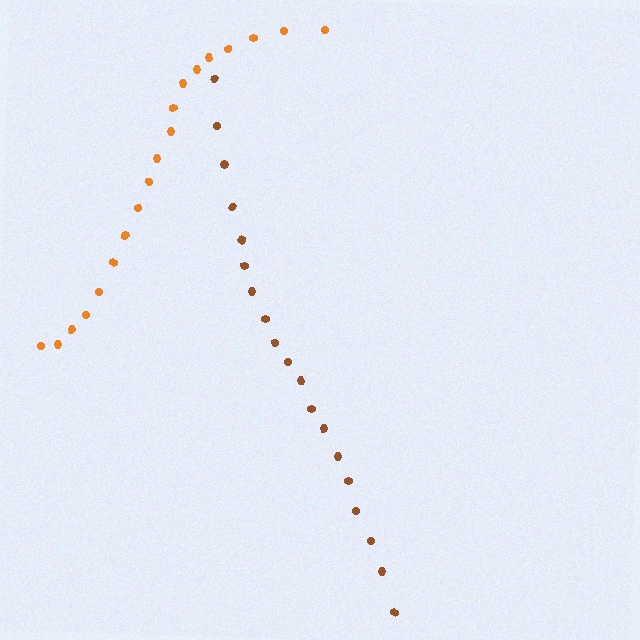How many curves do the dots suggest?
There are 2 distinct paths.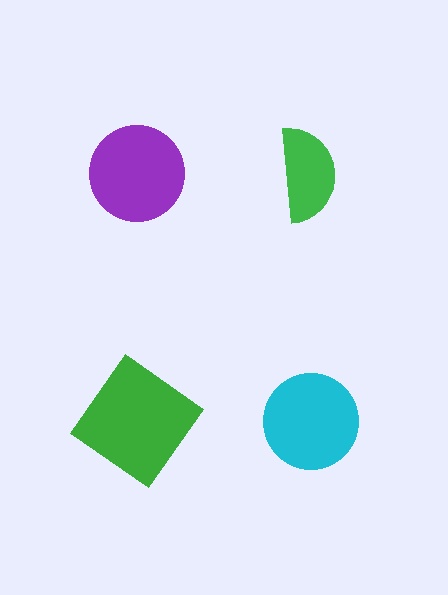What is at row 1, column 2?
A green semicircle.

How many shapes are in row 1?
2 shapes.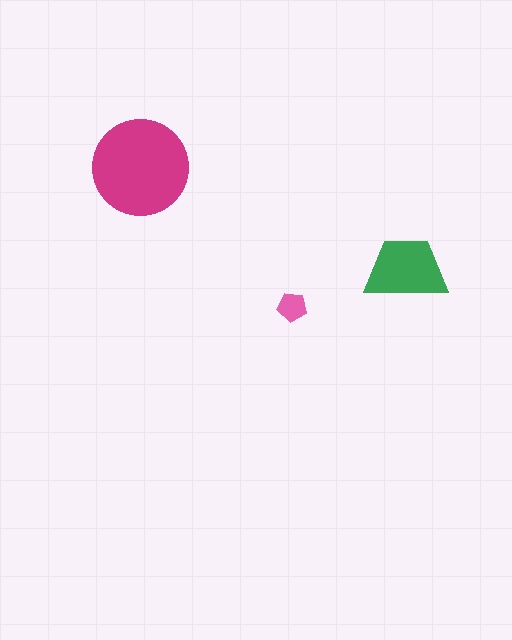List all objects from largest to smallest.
The magenta circle, the green trapezoid, the pink pentagon.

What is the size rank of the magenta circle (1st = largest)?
1st.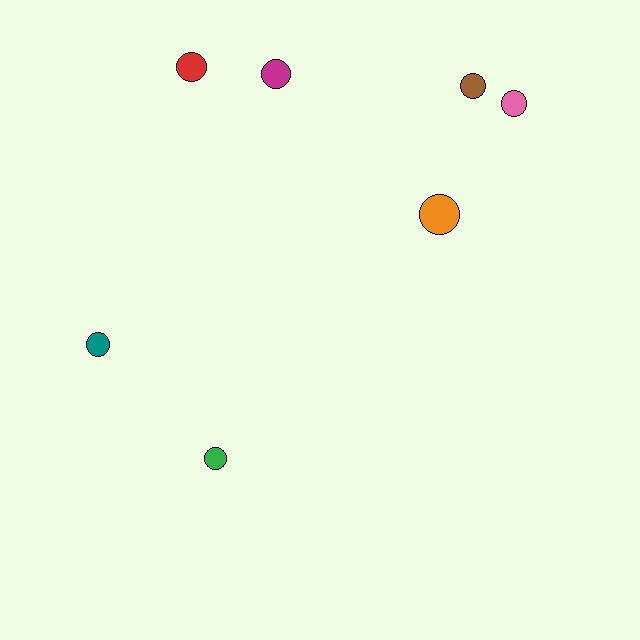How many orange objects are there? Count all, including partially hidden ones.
There is 1 orange object.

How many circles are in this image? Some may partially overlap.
There are 7 circles.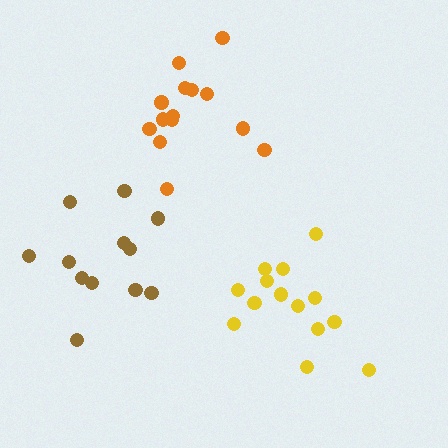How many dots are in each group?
Group 1: 12 dots, Group 2: 14 dots, Group 3: 14 dots (40 total).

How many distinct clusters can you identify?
There are 3 distinct clusters.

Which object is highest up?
The orange cluster is topmost.